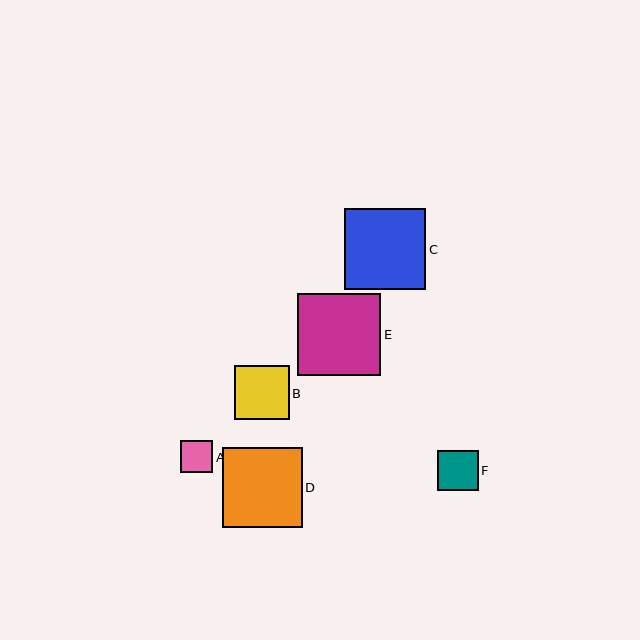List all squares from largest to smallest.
From largest to smallest: E, C, D, B, F, A.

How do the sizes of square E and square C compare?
Square E and square C are approximately the same size.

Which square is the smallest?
Square A is the smallest with a size of approximately 33 pixels.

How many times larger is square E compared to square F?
Square E is approximately 2.0 times the size of square F.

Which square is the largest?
Square E is the largest with a size of approximately 83 pixels.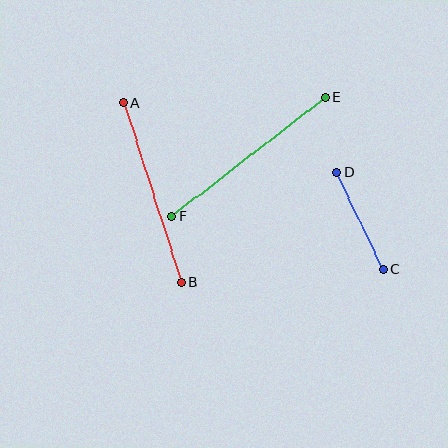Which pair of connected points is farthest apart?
Points E and F are farthest apart.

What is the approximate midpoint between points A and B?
The midpoint is at approximately (152, 193) pixels.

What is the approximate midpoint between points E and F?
The midpoint is at approximately (249, 157) pixels.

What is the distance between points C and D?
The distance is approximately 108 pixels.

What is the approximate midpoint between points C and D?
The midpoint is at approximately (360, 221) pixels.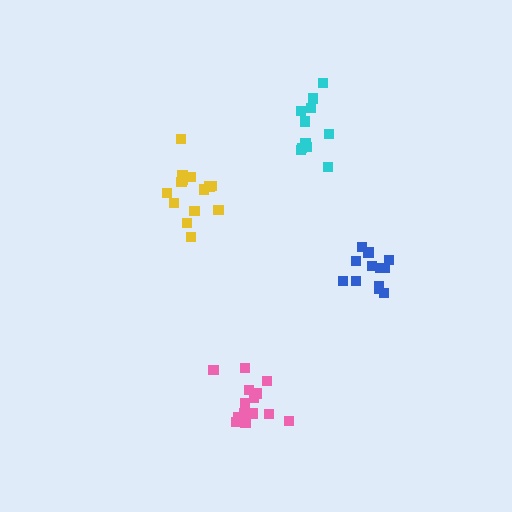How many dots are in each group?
Group 1: 15 dots, Group 2: 11 dots, Group 3: 14 dots, Group 4: 12 dots (52 total).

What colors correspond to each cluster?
The clusters are colored: yellow, cyan, pink, blue.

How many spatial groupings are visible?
There are 4 spatial groupings.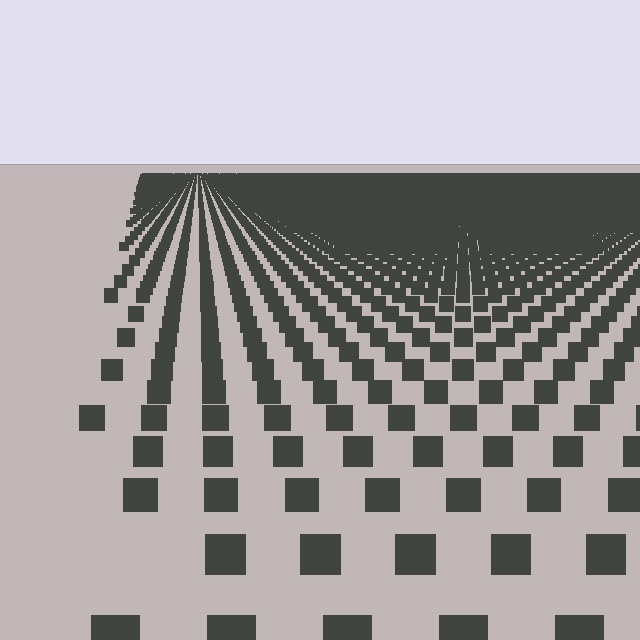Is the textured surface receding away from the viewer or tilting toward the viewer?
The surface is receding away from the viewer. Texture elements get smaller and denser toward the top.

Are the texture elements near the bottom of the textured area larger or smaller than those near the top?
Larger. Near the bottom, elements are closer to the viewer and appear at a bigger on-screen size.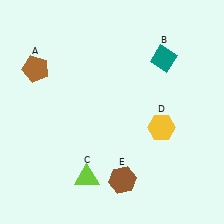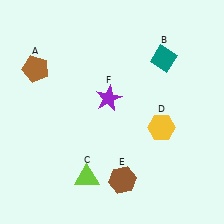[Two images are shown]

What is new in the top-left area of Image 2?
A purple star (F) was added in the top-left area of Image 2.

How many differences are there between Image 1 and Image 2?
There is 1 difference between the two images.